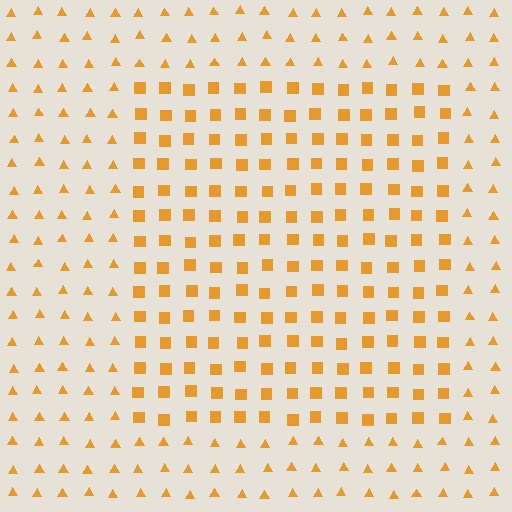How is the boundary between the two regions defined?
The boundary is defined by a change in element shape: squares inside vs. triangles outside. All elements share the same color and spacing.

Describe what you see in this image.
The image is filled with small orange elements arranged in a uniform grid. A rectangle-shaped region contains squares, while the surrounding area contains triangles. The boundary is defined purely by the change in element shape.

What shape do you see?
I see a rectangle.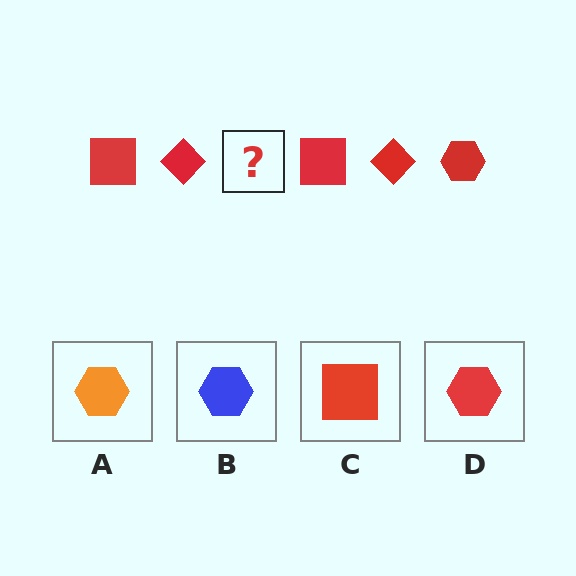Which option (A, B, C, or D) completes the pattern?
D.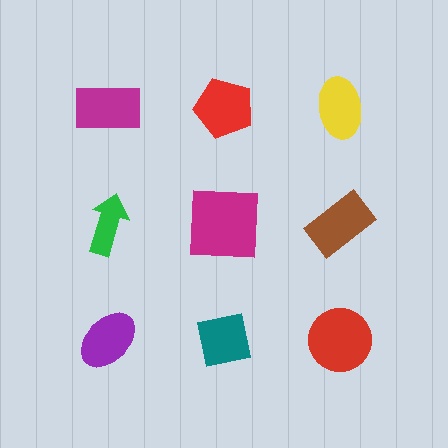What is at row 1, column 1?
A magenta rectangle.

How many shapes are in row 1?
3 shapes.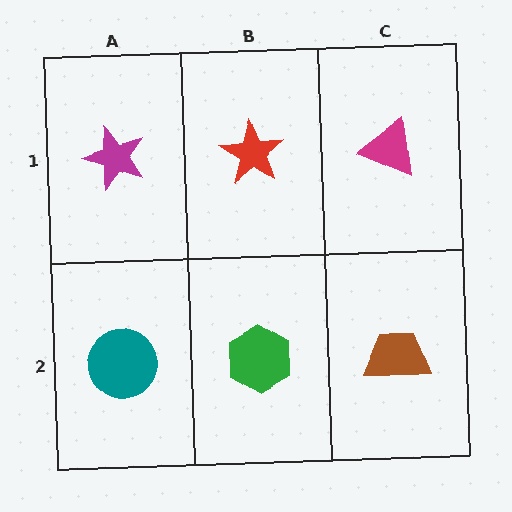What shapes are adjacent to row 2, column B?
A red star (row 1, column B), a teal circle (row 2, column A), a brown trapezoid (row 2, column C).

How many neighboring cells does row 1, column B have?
3.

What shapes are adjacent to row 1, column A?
A teal circle (row 2, column A), a red star (row 1, column B).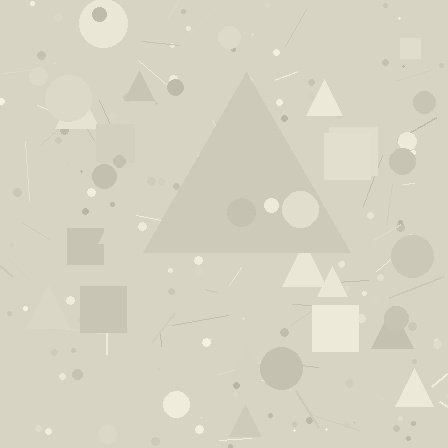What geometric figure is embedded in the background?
A triangle is embedded in the background.